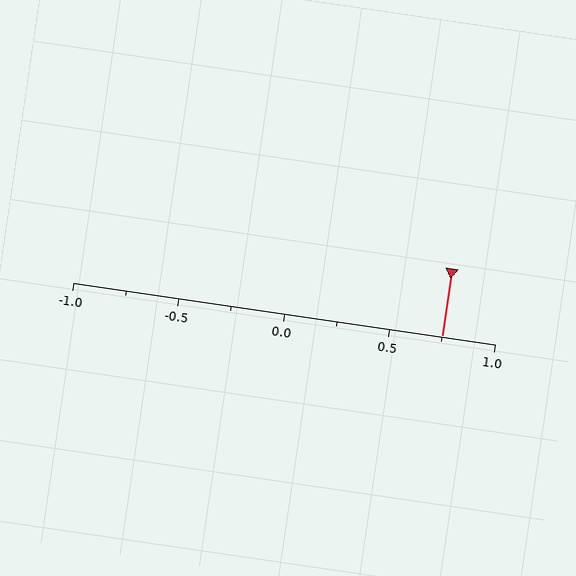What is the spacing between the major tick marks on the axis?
The major ticks are spaced 0.5 apart.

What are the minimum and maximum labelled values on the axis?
The axis runs from -1.0 to 1.0.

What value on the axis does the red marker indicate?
The marker indicates approximately 0.75.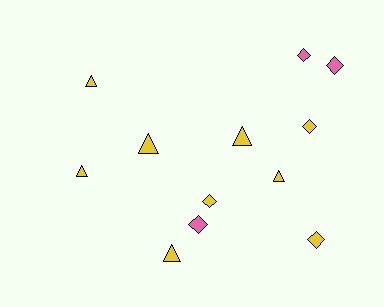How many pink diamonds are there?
There are 3 pink diamonds.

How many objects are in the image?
There are 12 objects.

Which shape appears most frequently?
Triangle, with 6 objects.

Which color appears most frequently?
Yellow, with 9 objects.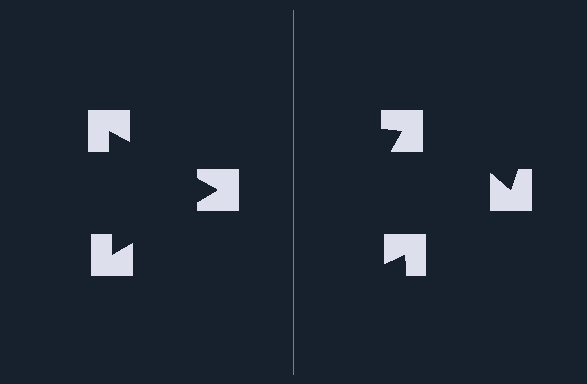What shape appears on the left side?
An illusory triangle.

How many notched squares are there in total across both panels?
6 — 3 on each side.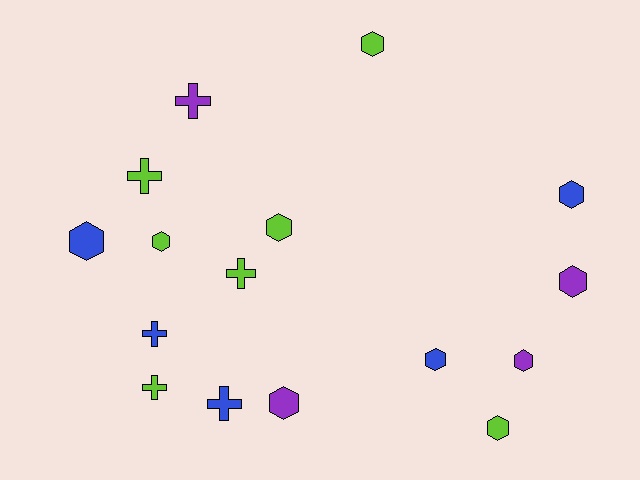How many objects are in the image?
There are 16 objects.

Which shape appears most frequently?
Hexagon, with 10 objects.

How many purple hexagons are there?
There are 3 purple hexagons.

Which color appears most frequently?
Lime, with 7 objects.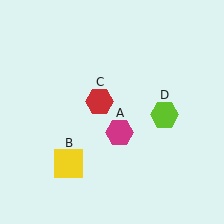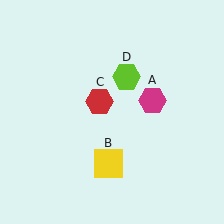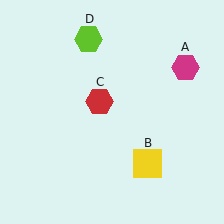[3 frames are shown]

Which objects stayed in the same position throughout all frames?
Red hexagon (object C) remained stationary.